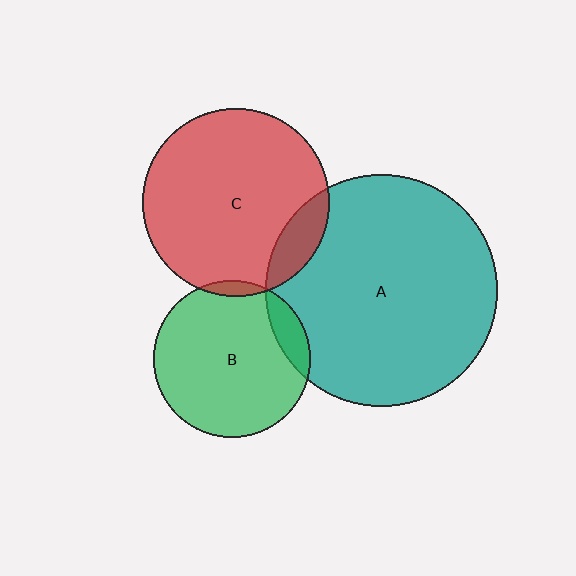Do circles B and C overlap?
Yes.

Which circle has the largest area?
Circle A (teal).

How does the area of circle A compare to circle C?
Approximately 1.5 times.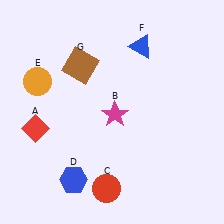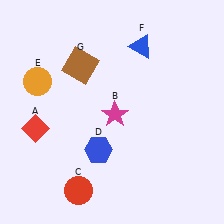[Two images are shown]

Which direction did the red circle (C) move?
The red circle (C) moved left.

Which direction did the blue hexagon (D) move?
The blue hexagon (D) moved up.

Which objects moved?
The objects that moved are: the red circle (C), the blue hexagon (D).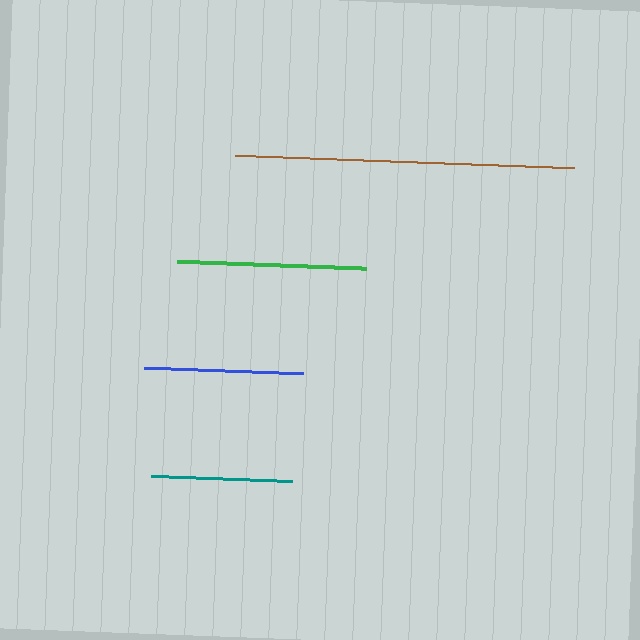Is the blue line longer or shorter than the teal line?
The blue line is longer than the teal line.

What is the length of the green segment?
The green segment is approximately 189 pixels long.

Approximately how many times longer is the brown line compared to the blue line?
The brown line is approximately 2.1 times the length of the blue line.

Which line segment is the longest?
The brown line is the longest at approximately 339 pixels.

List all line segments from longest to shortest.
From longest to shortest: brown, green, blue, teal.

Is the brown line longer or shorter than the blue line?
The brown line is longer than the blue line.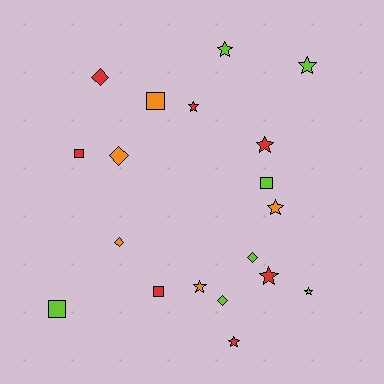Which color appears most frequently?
Red, with 7 objects.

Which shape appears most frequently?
Star, with 9 objects.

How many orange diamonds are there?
There are 2 orange diamonds.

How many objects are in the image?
There are 19 objects.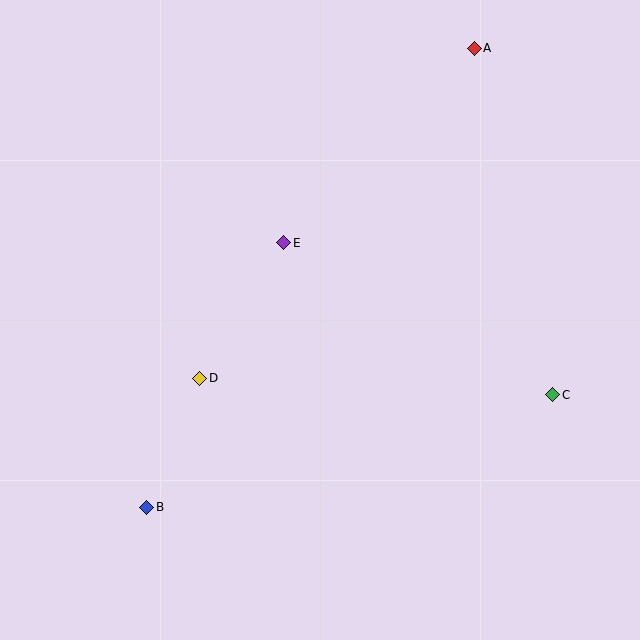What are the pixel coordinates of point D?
Point D is at (200, 378).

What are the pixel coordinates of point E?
Point E is at (284, 243).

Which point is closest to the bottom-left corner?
Point B is closest to the bottom-left corner.